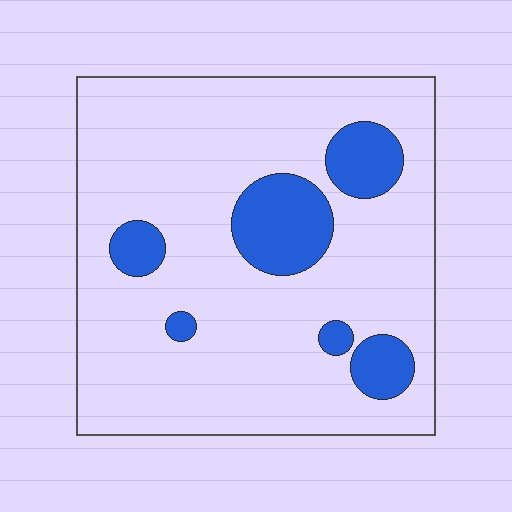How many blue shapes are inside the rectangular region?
6.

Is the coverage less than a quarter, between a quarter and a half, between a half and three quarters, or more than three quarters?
Less than a quarter.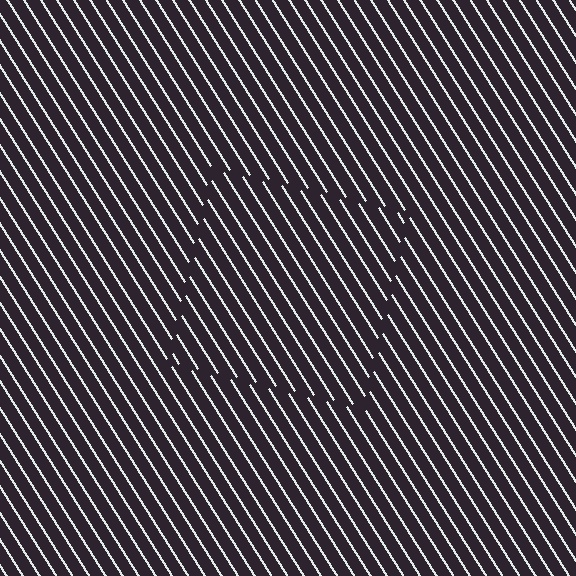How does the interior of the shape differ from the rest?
The interior of the shape contains the same grating, shifted by half a period — the contour is defined by the phase discontinuity where line-ends from the inner and outer gratings abut.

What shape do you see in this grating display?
An illusory square. The interior of the shape contains the same grating, shifted by half a period — the contour is defined by the phase discontinuity where line-ends from the inner and outer gratings abut.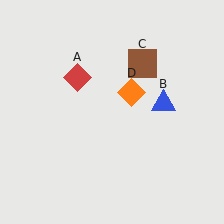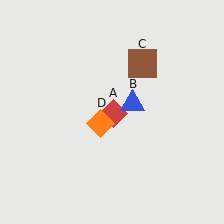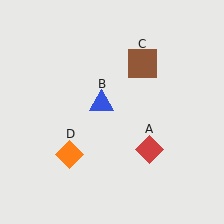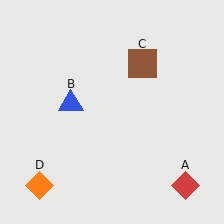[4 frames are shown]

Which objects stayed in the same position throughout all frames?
Brown square (object C) remained stationary.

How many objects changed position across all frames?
3 objects changed position: red diamond (object A), blue triangle (object B), orange diamond (object D).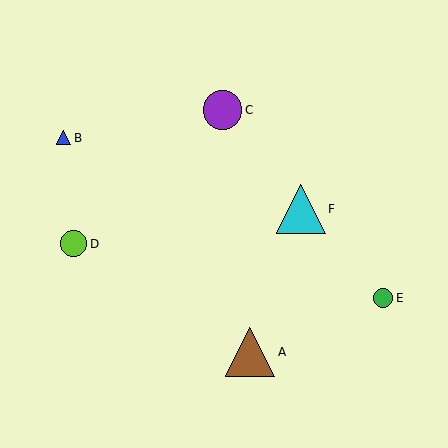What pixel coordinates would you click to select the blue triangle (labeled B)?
Click at (64, 138) to select the blue triangle B.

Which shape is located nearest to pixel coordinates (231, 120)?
The purple circle (labeled C) at (222, 110) is nearest to that location.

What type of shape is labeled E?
Shape E is a green circle.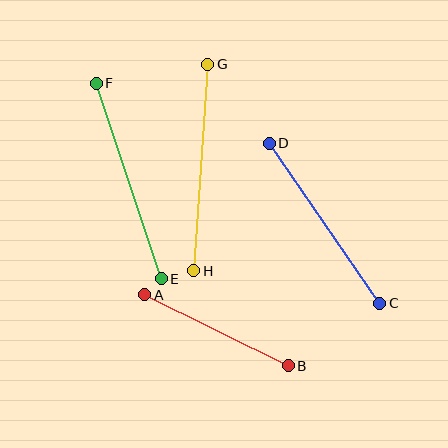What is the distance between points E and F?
The distance is approximately 206 pixels.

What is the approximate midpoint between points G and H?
The midpoint is at approximately (201, 168) pixels.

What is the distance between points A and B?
The distance is approximately 160 pixels.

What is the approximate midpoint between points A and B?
The midpoint is at approximately (216, 330) pixels.